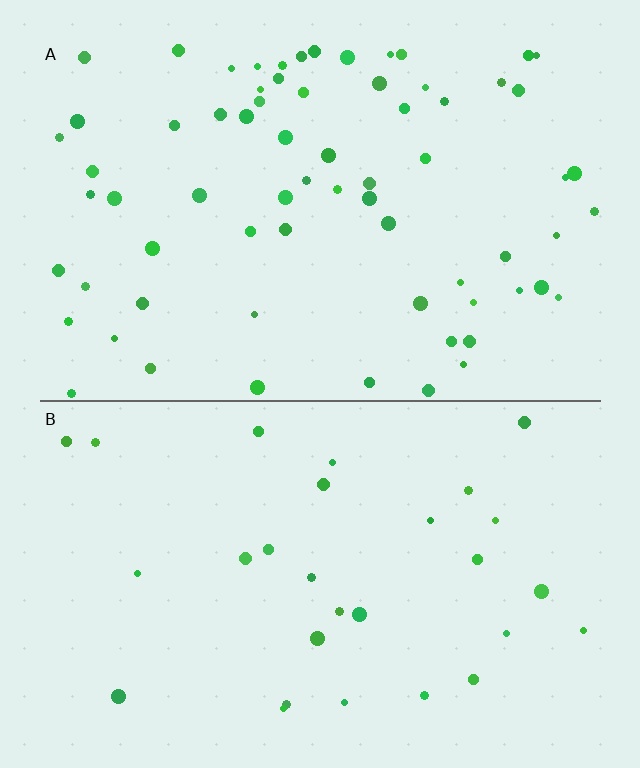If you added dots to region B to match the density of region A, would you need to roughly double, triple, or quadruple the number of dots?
Approximately double.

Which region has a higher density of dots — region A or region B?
A (the top).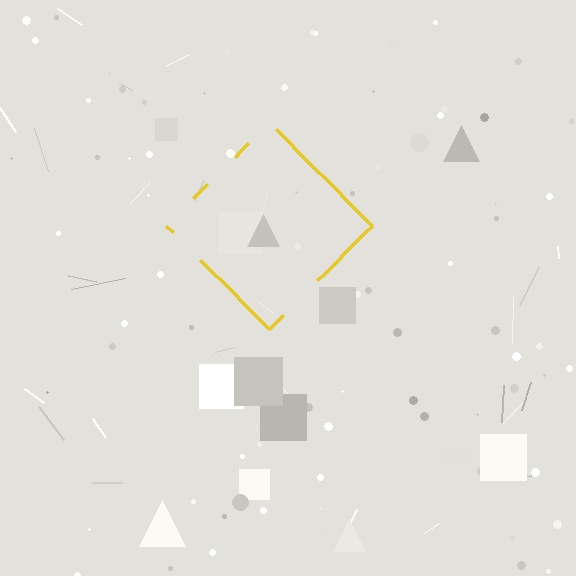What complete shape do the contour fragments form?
The contour fragments form a diamond.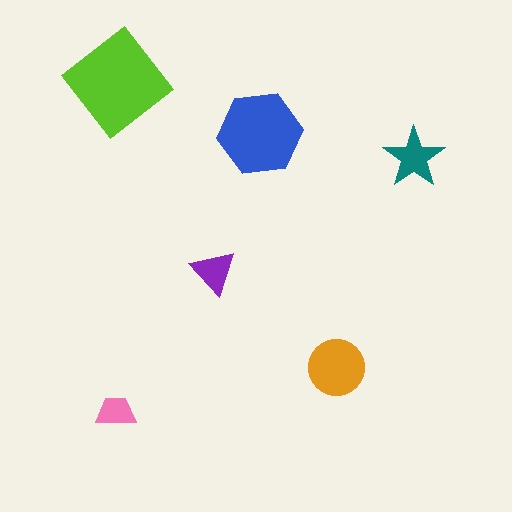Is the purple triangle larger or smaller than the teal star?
Smaller.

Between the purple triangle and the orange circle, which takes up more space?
The orange circle.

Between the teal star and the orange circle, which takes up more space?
The orange circle.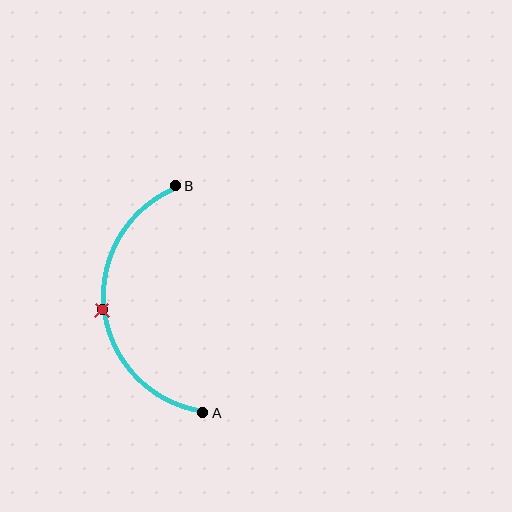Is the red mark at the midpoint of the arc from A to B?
Yes. The red mark lies on the arc at equal arc-length from both A and B — it is the arc midpoint.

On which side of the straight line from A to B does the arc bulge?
The arc bulges to the left of the straight line connecting A and B.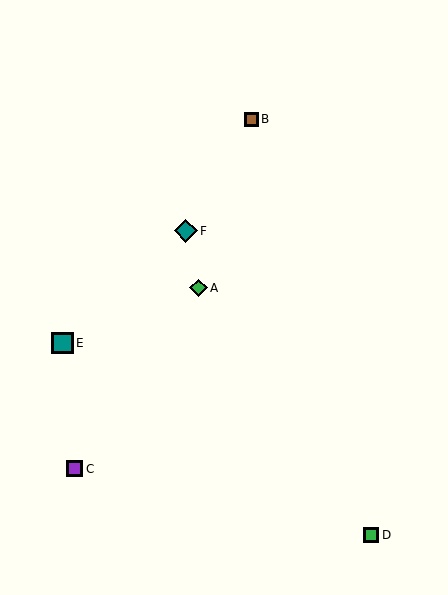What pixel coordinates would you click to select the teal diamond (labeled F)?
Click at (186, 231) to select the teal diamond F.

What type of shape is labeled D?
Shape D is a green square.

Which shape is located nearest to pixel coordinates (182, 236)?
The teal diamond (labeled F) at (186, 231) is nearest to that location.